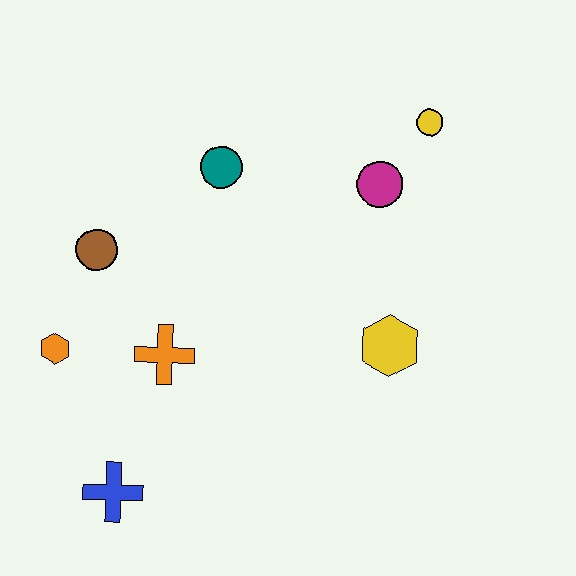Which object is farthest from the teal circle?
The blue cross is farthest from the teal circle.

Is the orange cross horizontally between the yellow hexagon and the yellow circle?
No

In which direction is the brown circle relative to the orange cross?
The brown circle is above the orange cross.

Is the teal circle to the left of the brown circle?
No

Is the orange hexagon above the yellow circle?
No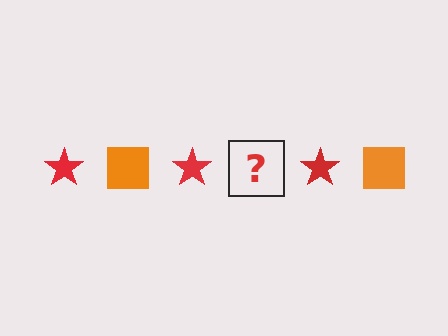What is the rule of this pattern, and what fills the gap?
The rule is that the pattern alternates between red star and orange square. The gap should be filled with an orange square.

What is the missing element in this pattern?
The missing element is an orange square.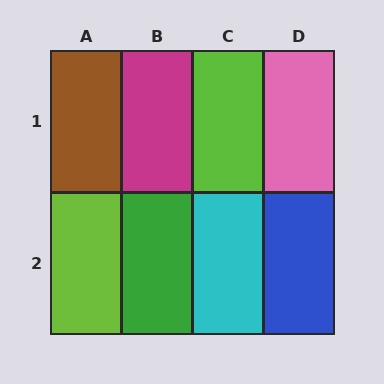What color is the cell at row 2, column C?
Cyan.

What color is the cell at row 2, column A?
Lime.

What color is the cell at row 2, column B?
Green.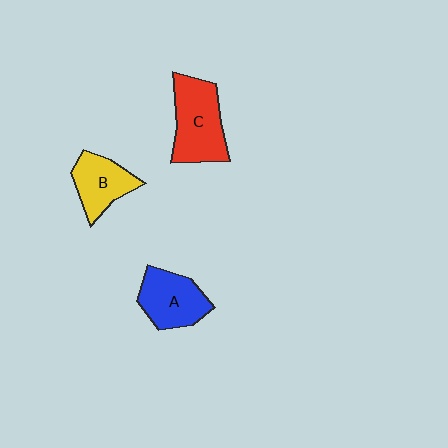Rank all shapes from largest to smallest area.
From largest to smallest: C (red), A (blue), B (yellow).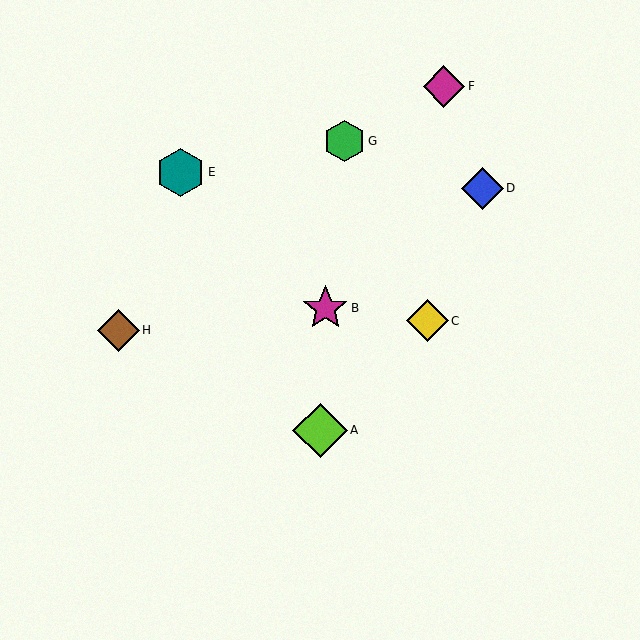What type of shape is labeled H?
Shape H is a brown diamond.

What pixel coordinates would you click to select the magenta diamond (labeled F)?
Click at (444, 87) to select the magenta diamond F.